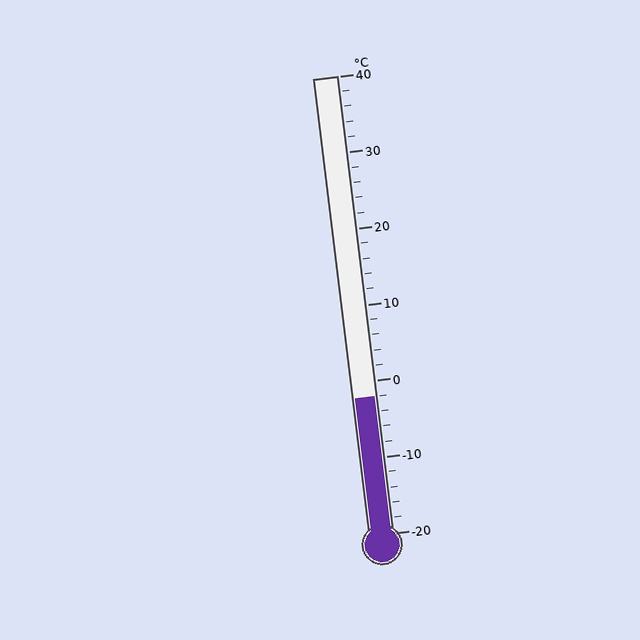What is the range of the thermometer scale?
The thermometer scale ranges from -20°C to 40°C.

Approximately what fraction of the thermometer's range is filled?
The thermometer is filled to approximately 30% of its range.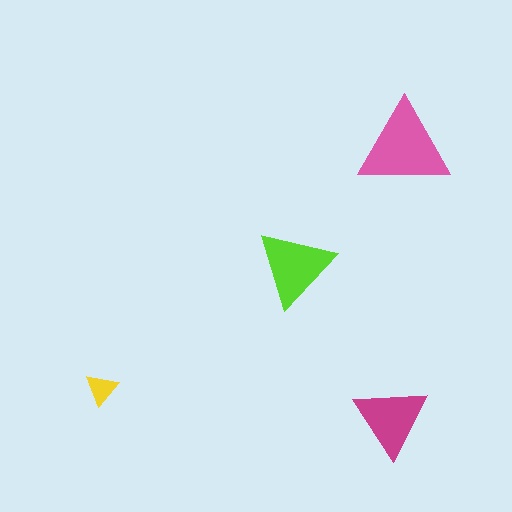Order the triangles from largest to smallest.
the pink one, the lime one, the magenta one, the yellow one.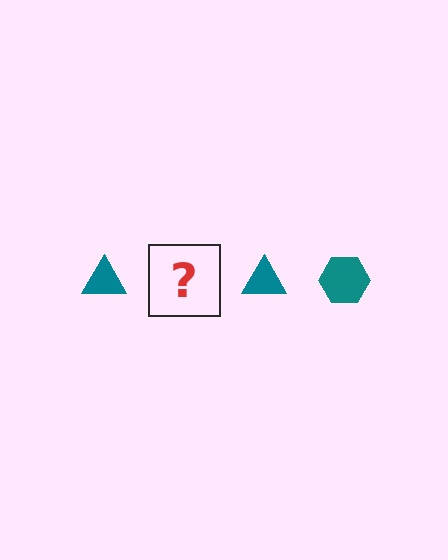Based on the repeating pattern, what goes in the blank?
The blank should be a teal hexagon.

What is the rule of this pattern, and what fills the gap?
The rule is that the pattern cycles through triangle, hexagon shapes in teal. The gap should be filled with a teal hexagon.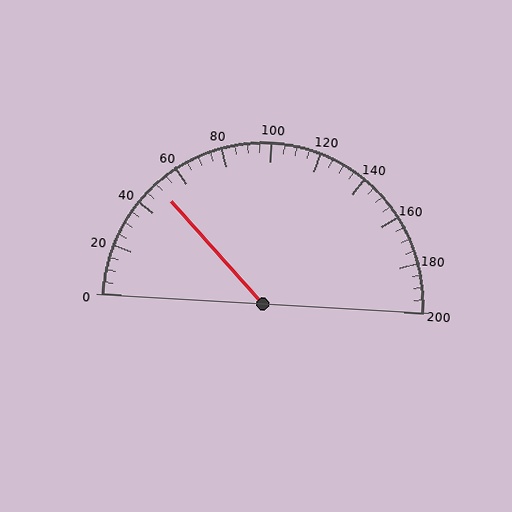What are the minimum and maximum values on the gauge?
The gauge ranges from 0 to 200.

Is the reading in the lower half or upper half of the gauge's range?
The reading is in the lower half of the range (0 to 200).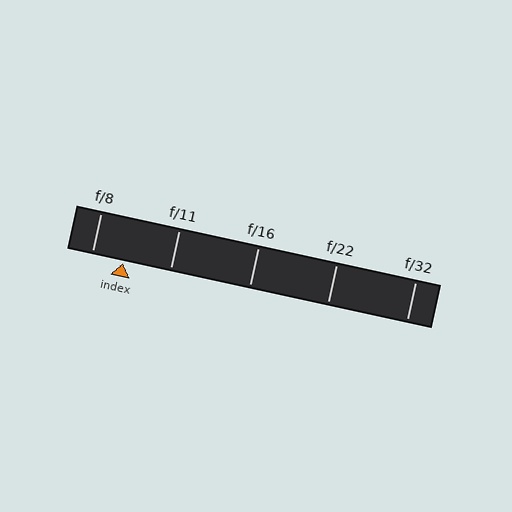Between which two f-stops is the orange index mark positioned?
The index mark is between f/8 and f/11.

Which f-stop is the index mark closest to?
The index mark is closest to f/8.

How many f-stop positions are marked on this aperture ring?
There are 5 f-stop positions marked.